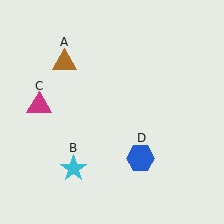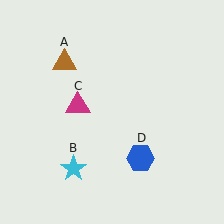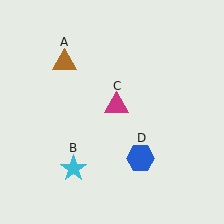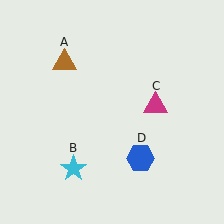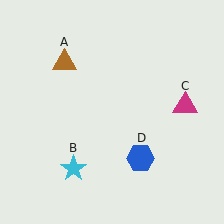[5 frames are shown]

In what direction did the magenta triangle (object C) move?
The magenta triangle (object C) moved right.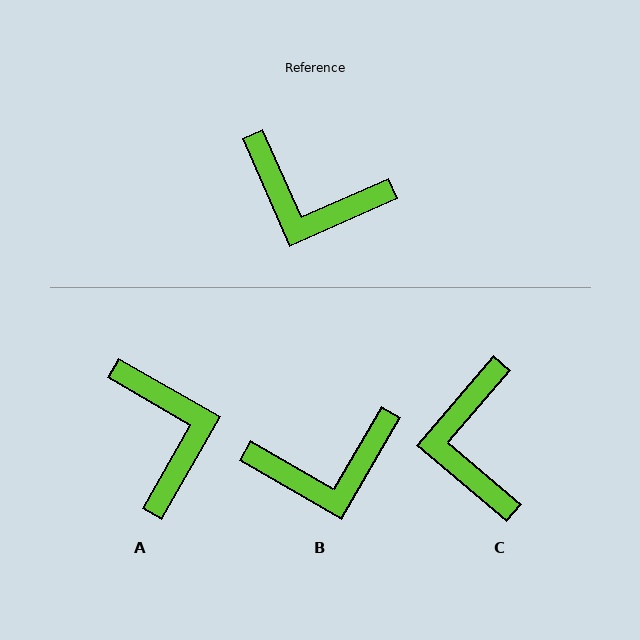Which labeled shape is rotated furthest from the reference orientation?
A, about 126 degrees away.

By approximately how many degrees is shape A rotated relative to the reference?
Approximately 126 degrees counter-clockwise.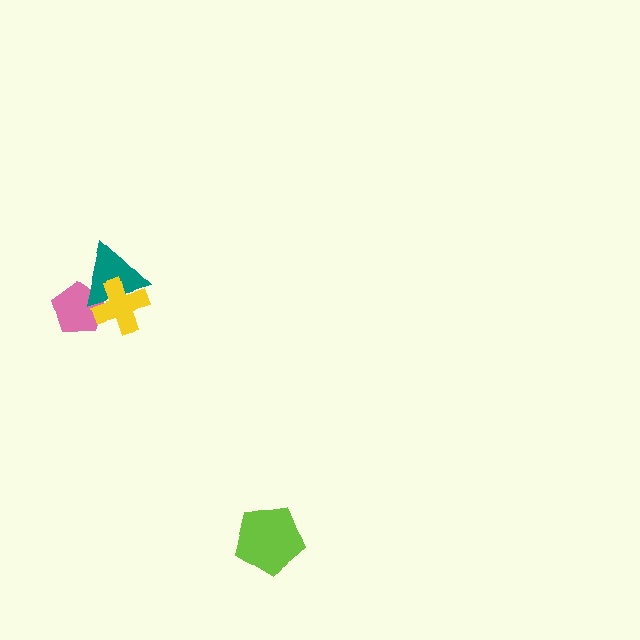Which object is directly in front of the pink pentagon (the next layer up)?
The teal triangle is directly in front of the pink pentagon.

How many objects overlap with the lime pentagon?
0 objects overlap with the lime pentagon.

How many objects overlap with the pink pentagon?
2 objects overlap with the pink pentagon.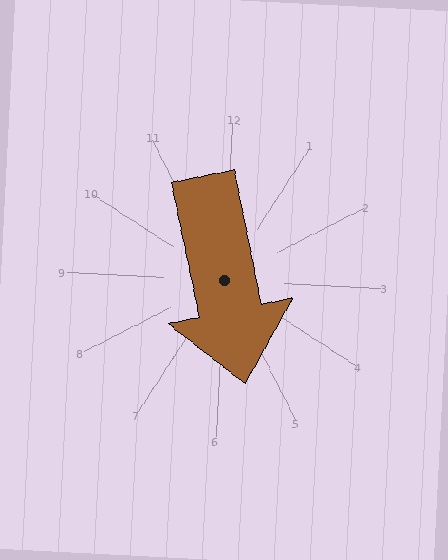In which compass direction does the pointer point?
South.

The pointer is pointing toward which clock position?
Roughly 6 o'clock.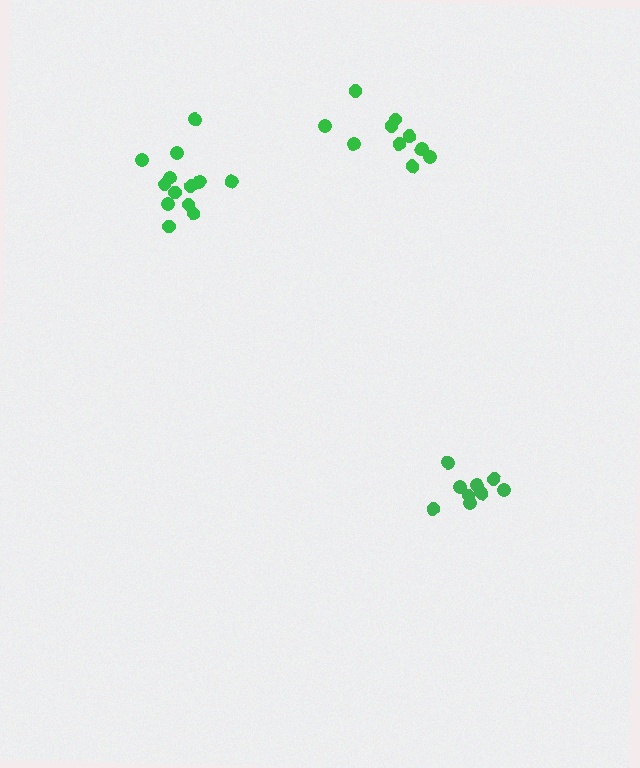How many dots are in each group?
Group 1: 13 dots, Group 2: 10 dots, Group 3: 10 dots (33 total).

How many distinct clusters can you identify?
There are 3 distinct clusters.